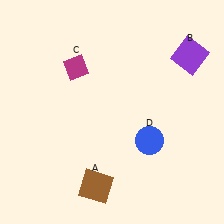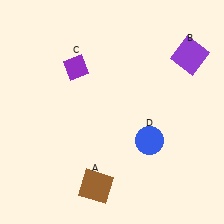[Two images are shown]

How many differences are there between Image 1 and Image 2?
There is 1 difference between the two images.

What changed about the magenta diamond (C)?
In Image 1, C is magenta. In Image 2, it changed to purple.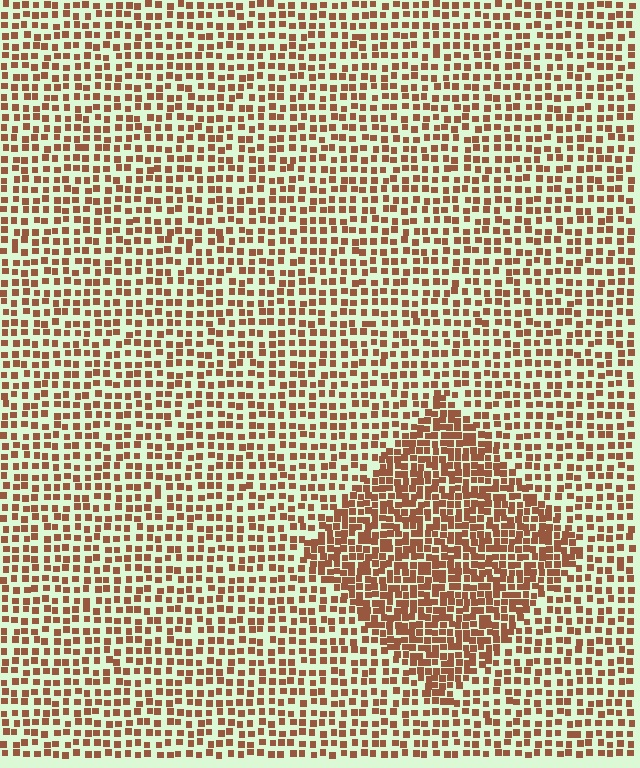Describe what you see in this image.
The image contains small brown elements arranged at two different densities. A diamond-shaped region is visible where the elements are more densely packed than the surrounding area.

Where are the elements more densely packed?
The elements are more densely packed inside the diamond boundary.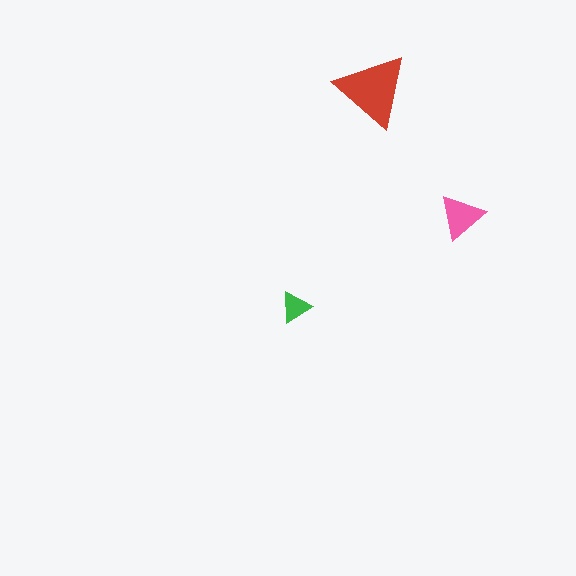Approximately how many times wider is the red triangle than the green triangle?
About 2.5 times wider.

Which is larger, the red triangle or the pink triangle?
The red one.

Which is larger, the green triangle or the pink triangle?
The pink one.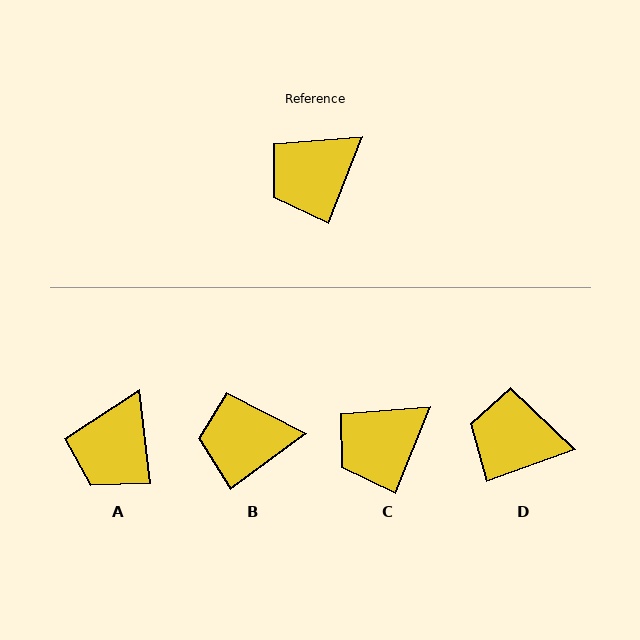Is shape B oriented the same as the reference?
No, it is off by about 32 degrees.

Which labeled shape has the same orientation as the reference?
C.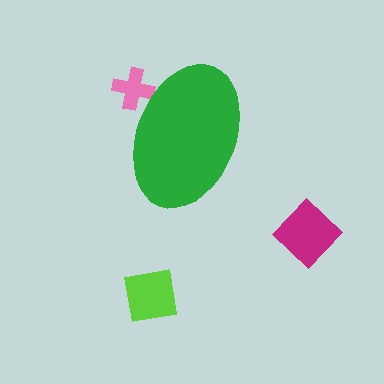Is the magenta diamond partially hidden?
No, the magenta diamond is fully visible.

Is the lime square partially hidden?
No, the lime square is fully visible.